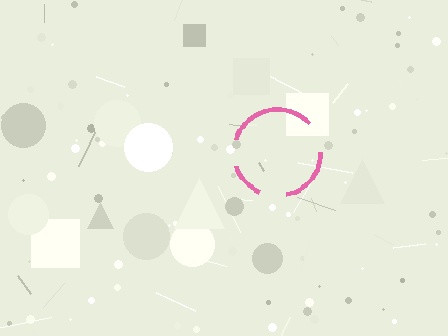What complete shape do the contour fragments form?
The contour fragments form a circle.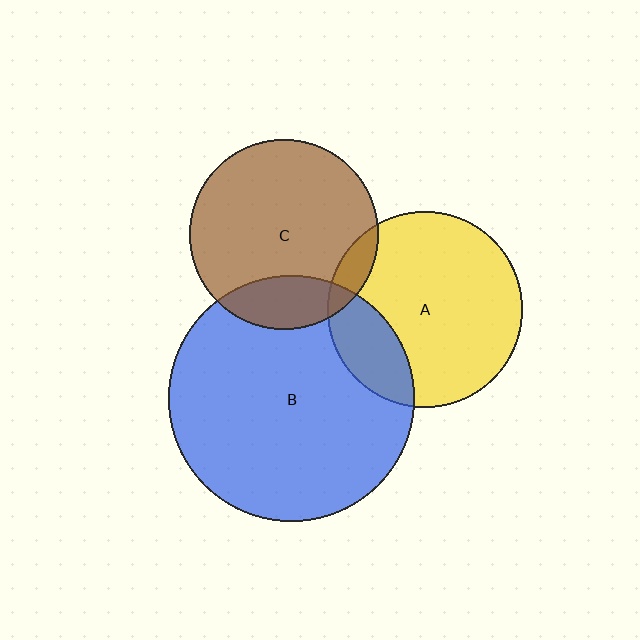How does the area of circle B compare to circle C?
Approximately 1.7 times.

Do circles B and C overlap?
Yes.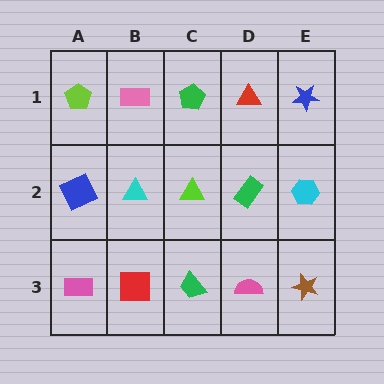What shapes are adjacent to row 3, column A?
A blue square (row 2, column A), a red square (row 3, column B).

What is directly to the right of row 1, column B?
A green pentagon.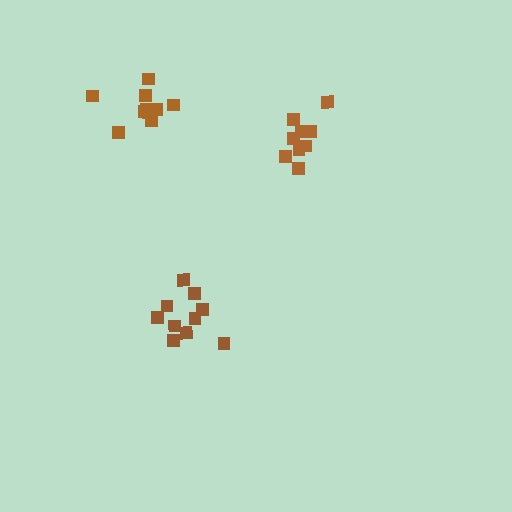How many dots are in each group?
Group 1: 10 dots, Group 2: 11 dots, Group 3: 9 dots (30 total).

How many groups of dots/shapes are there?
There are 3 groups.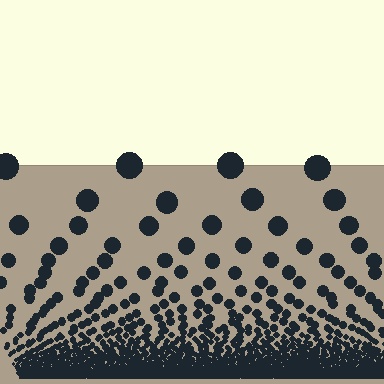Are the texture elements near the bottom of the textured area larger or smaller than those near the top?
Smaller. The gradient is inverted — elements near the bottom are smaller and denser.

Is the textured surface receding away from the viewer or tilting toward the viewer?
The surface appears to tilt toward the viewer. Texture elements get larger and sparser toward the top.